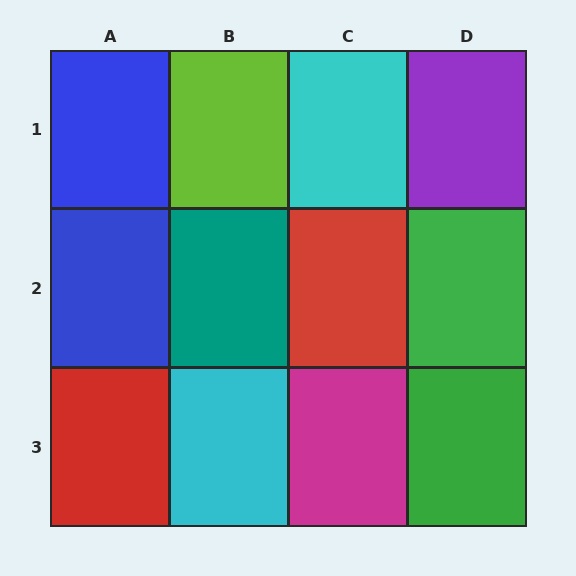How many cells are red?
2 cells are red.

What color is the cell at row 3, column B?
Cyan.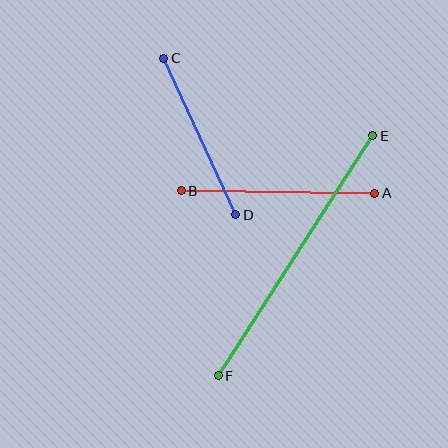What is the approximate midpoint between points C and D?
The midpoint is at approximately (200, 136) pixels.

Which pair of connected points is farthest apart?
Points E and F are farthest apart.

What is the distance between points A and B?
The distance is approximately 193 pixels.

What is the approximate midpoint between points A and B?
The midpoint is at approximately (278, 192) pixels.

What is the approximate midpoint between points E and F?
The midpoint is at approximately (295, 256) pixels.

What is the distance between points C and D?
The distance is approximately 173 pixels.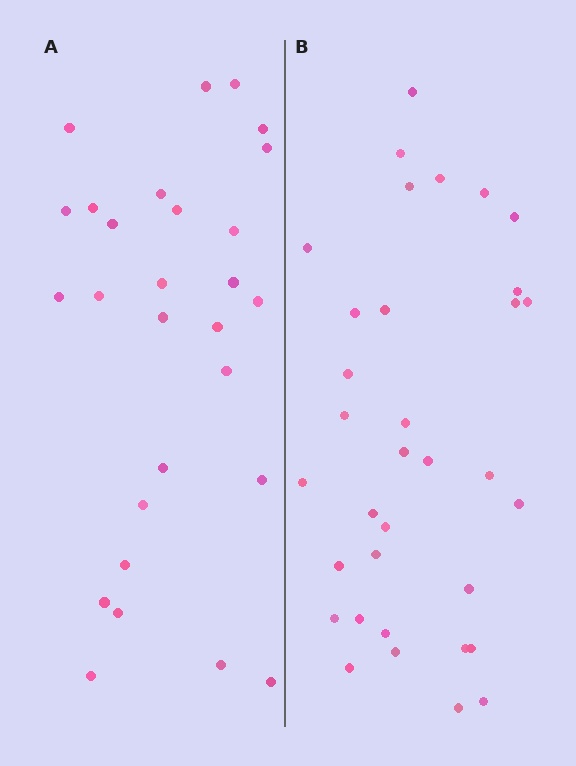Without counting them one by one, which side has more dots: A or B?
Region B (the right region) has more dots.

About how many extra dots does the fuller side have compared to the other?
Region B has about 6 more dots than region A.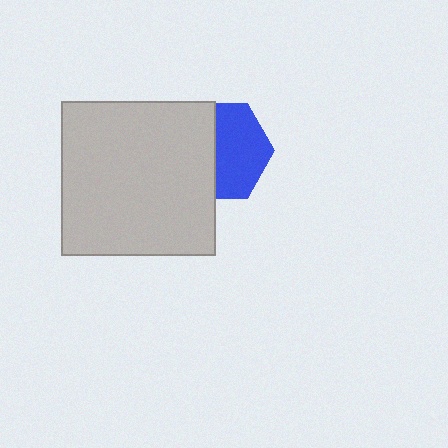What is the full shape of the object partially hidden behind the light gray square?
The partially hidden object is a blue hexagon.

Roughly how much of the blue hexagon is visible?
About half of it is visible (roughly 55%).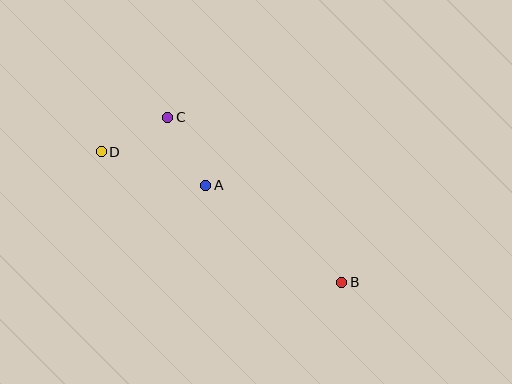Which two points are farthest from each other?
Points B and D are farthest from each other.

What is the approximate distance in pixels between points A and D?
The distance between A and D is approximately 110 pixels.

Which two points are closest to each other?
Points C and D are closest to each other.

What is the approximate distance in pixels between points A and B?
The distance between A and B is approximately 167 pixels.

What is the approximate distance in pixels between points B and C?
The distance between B and C is approximately 240 pixels.